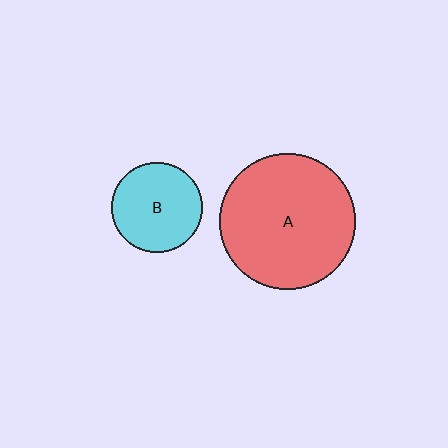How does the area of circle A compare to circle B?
Approximately 2.3 times.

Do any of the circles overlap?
No, none of the circles overlap.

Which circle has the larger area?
Circle A (red).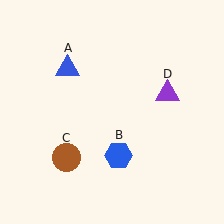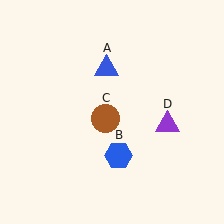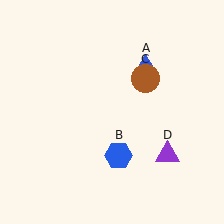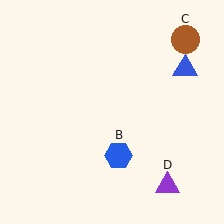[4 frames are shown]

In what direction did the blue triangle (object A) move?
The blue triangle (object A) moved right.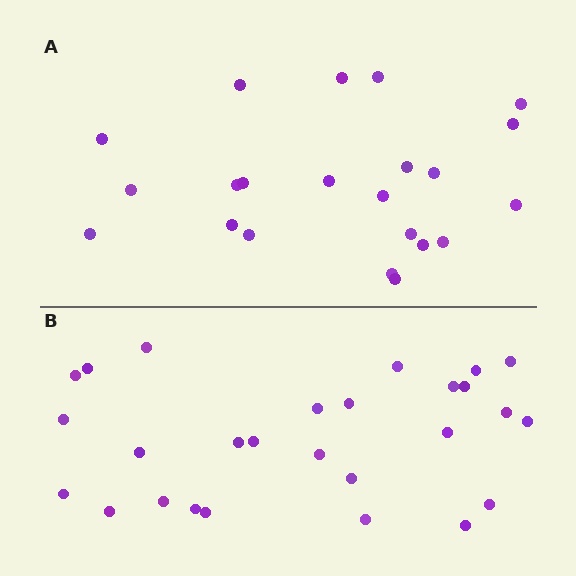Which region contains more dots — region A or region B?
Region B (the bottom region) has more dots.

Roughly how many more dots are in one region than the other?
Region B has about 5 more dots than region A.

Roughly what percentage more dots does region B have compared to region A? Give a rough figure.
About 25% more.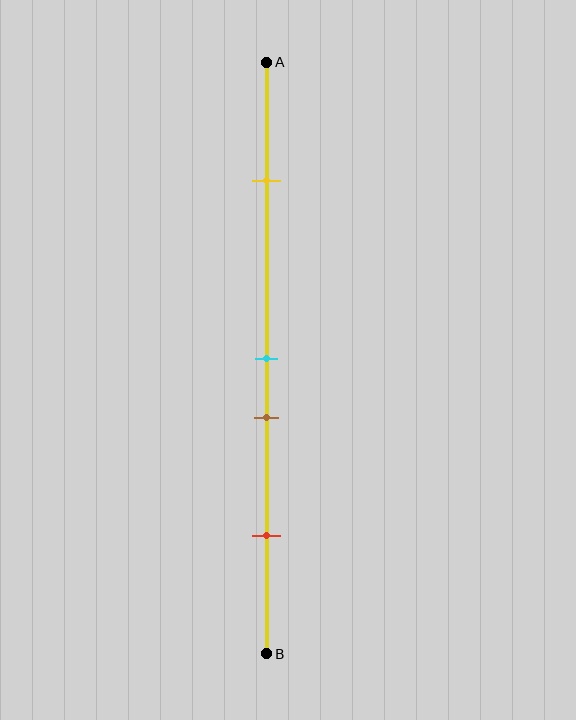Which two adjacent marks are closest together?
The cyan and brown marks are the closest adjacent pair.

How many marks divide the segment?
There are 4 marks dividing the segment.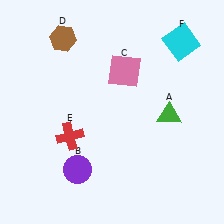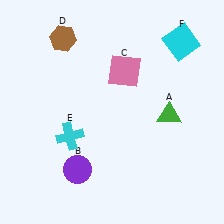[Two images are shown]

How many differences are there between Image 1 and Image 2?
There is 1 difference between the two images.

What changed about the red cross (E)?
In Image 1, E is red. In Image 2, it changed to cyan.